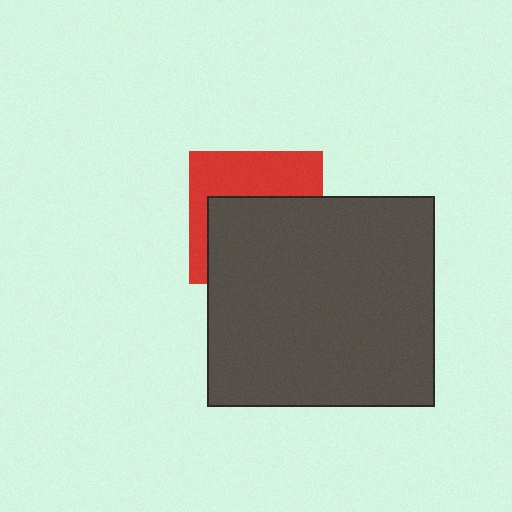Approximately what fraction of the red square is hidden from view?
Roughly 58% of the red square is hidden behind the dark gray rectangle.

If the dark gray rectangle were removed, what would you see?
You would see the complete red square.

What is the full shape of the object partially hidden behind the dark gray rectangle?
The partially hidden object is a red square.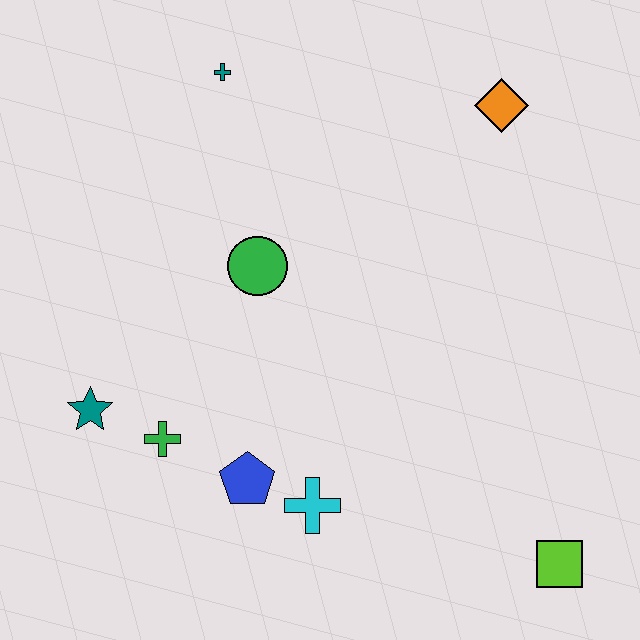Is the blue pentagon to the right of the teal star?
Yes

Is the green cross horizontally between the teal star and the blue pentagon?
Yes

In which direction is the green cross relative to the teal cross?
The green cross is below the teal cross.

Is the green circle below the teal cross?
Yes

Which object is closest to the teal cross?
The green circle is closest to the teal cross.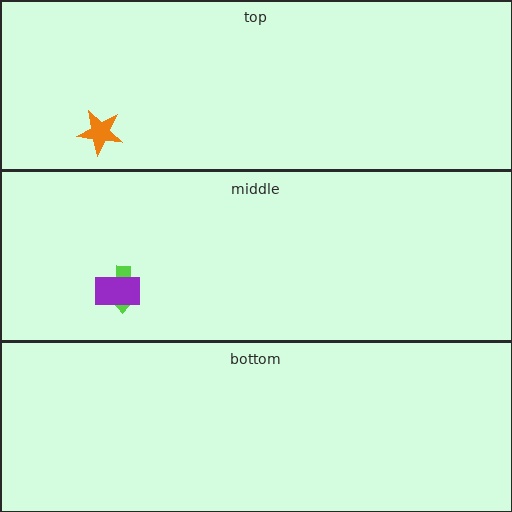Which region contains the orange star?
The top region.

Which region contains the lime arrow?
The middle region.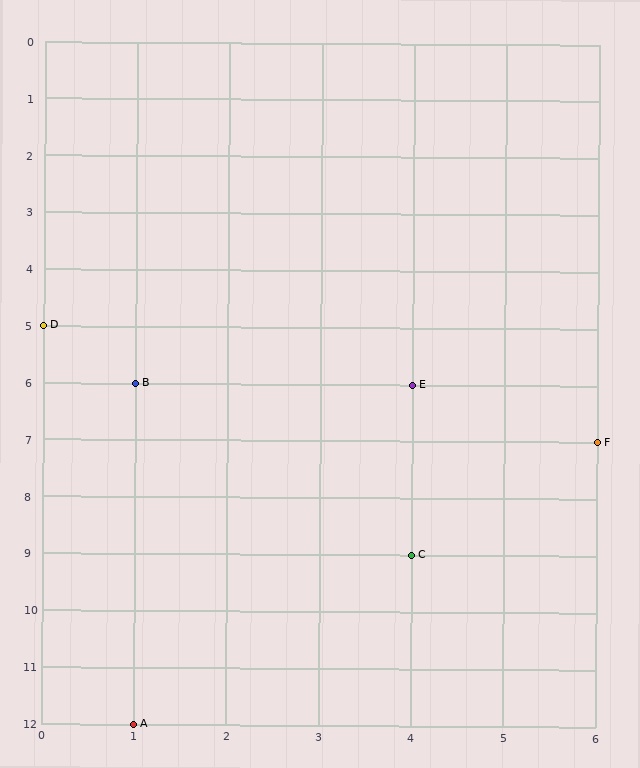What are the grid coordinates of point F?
Point F is at grid coordinates (6, 7).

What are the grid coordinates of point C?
Point C is at grid coordinates (4, 9).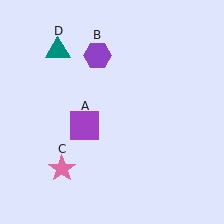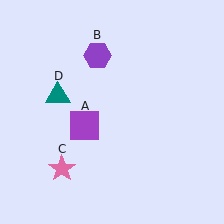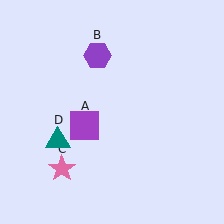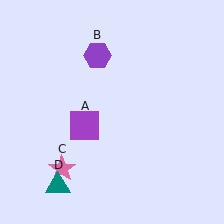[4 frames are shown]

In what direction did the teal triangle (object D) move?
The teal triangle (object D) moved down.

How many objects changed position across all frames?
1 object changed position: teal triangle (object D).